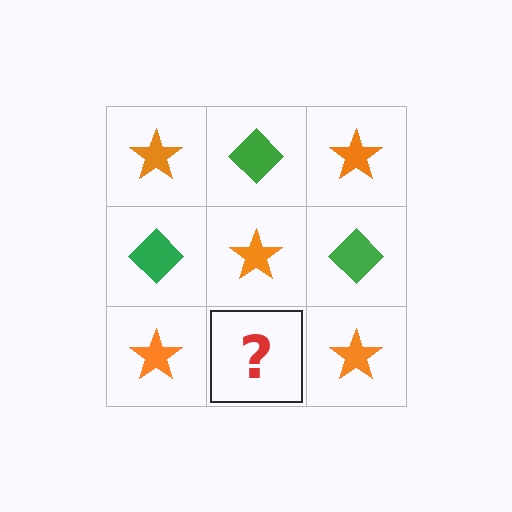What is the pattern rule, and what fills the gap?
The rule is that it alternates orange star and green diamond in a checkerboard pattern. The gap should be filled with a green diamond.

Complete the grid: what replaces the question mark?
The question mark should be replaced with a green diamond.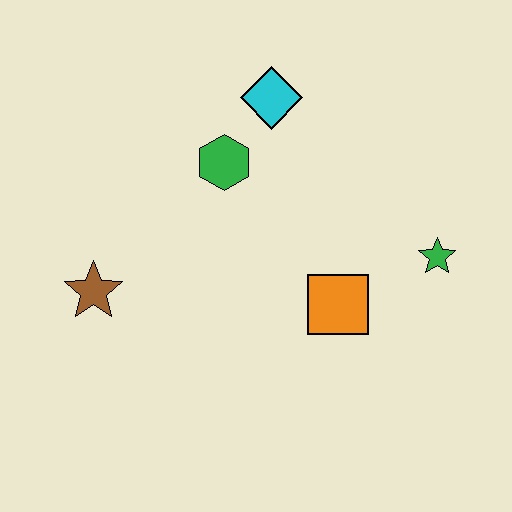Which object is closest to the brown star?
The green hexagon is closest to the brown star.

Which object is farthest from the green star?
The brown star is farthest from the green star.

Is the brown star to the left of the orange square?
Yes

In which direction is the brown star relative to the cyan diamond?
The brown star is below the cyan diamond.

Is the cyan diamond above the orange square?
Yes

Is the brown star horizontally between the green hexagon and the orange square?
No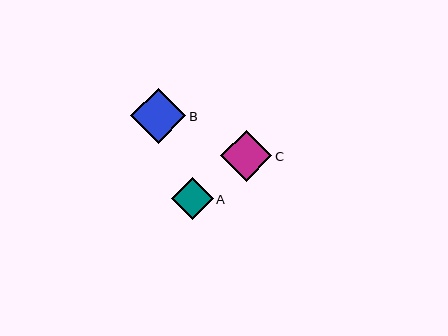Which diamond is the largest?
Diamond B is the largest with a size of approximately 55 pixels.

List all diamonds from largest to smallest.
From largest to smallest: B, C, A.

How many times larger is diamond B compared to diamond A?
Diamond B is approximately 1.3 times the size of diamond A.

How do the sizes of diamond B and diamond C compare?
Diamond B and diamond C are approximately the same size.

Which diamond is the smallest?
Diamond A is the smallest with a size of approximately 42 pixels.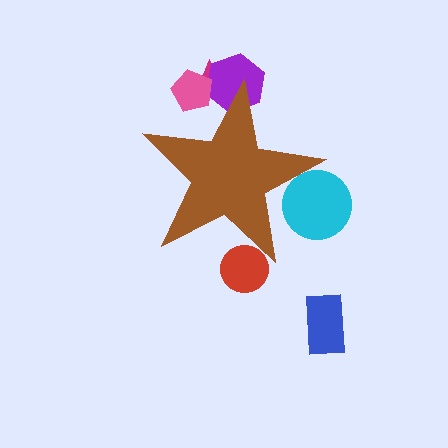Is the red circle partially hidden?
Yes, the red circle is partially hidden behind the brown star.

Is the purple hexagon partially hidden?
Yes, the purple hexagon is partially hidden behind the brown star.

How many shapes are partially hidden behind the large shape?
5 shapes are partially hidden.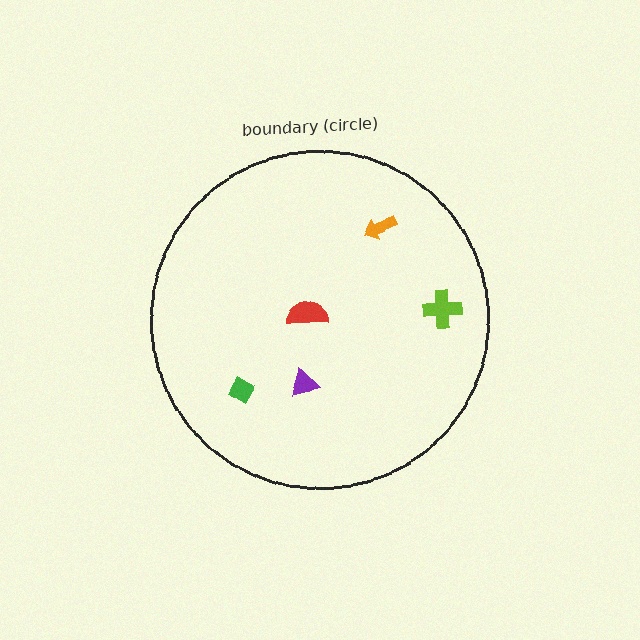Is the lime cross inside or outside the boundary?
Inside.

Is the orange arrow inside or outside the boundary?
Inside.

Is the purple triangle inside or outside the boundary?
Inside.